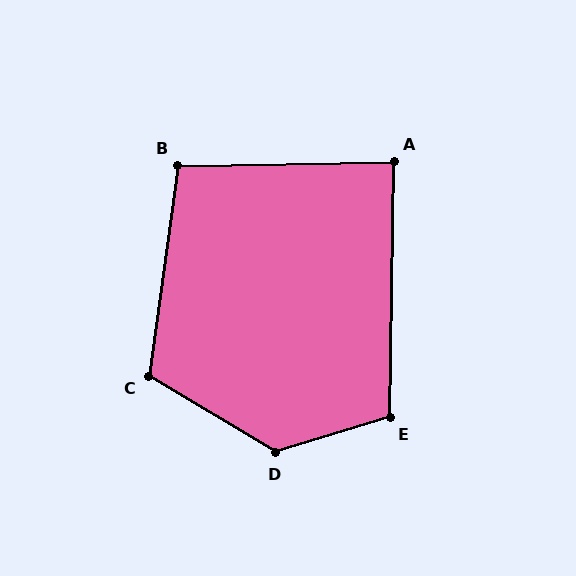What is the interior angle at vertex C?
Approximately 113 degrees (obtuse).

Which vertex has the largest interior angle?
D, at approximately 132 degrees.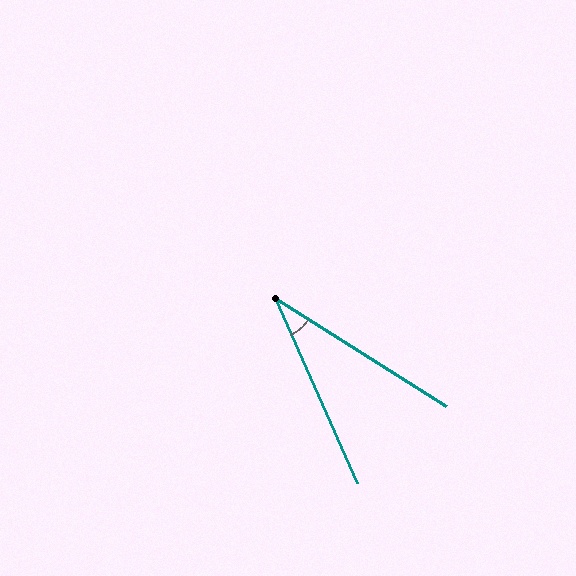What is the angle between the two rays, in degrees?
Approximately 34 degrees.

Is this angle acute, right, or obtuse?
It is acute.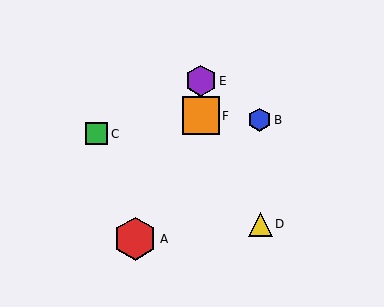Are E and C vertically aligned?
No, E is at x≈201 and C is at x≈96.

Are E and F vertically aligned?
Yes, both are at x≈201.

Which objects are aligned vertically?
Objects E, F are aligned vertically.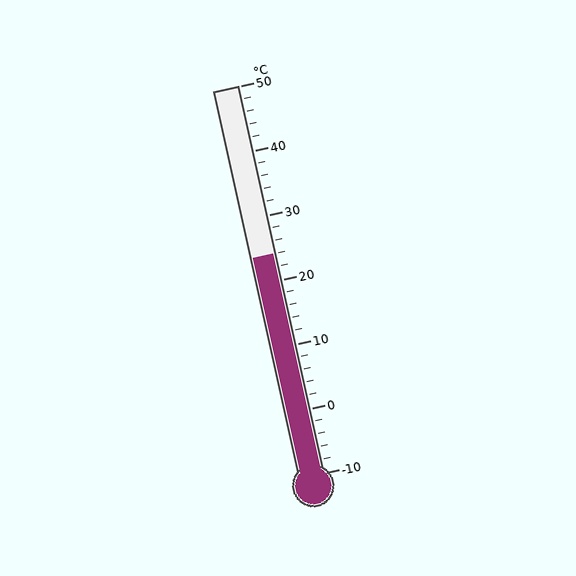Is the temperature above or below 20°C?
The temperature is above 20°C.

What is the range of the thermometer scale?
The thermometer scale ranges from -10°C to 50°C.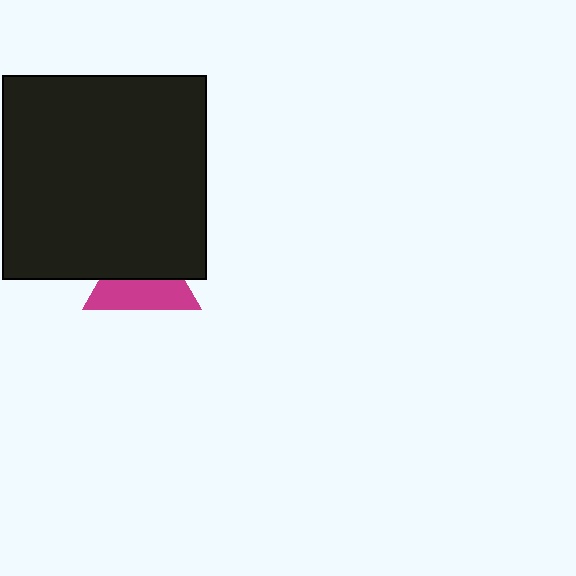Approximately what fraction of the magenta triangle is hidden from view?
Roughly 51% of the magenta triangle is hidden behind the black square.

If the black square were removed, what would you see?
You would see the complete magenta triangle.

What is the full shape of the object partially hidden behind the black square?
The partially hidden object is a magenta triangle.